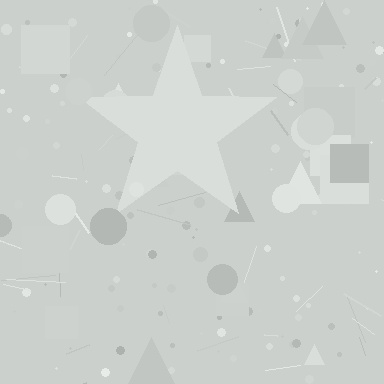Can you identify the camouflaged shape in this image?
The camouflaged shape is a star.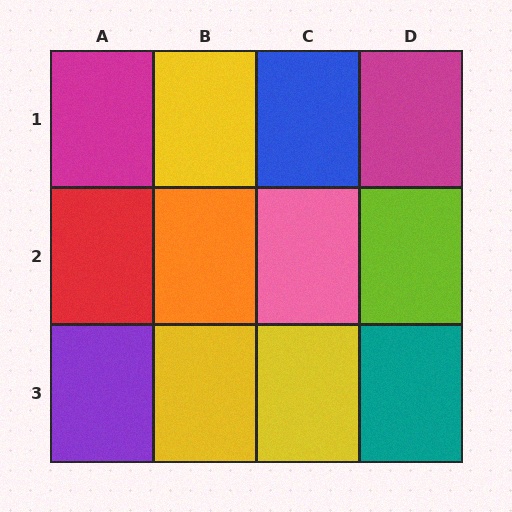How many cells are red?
1 cell is red.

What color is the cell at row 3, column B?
Yellow.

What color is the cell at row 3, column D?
Teal.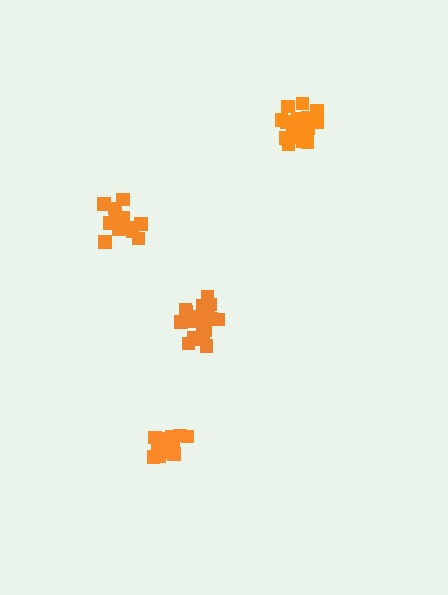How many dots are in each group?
Group 1: 20 dots, Group 2: 16 dots, Group 3: 17 dots, Group 4: 19 dots (72 total).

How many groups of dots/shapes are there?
There are 4 groups.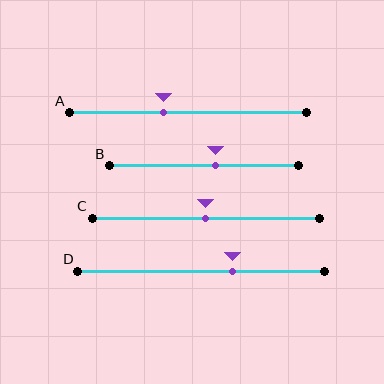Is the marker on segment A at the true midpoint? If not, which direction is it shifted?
No, the marker on segment A is shifted to the left by about 11% of the segment length.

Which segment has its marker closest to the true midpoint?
Segment C has its marker closest to the true midpoint.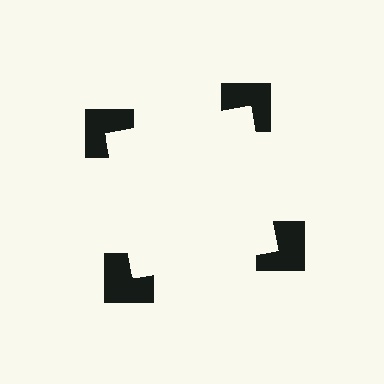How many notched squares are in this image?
There are 4 — one at each vertex of the illusory square.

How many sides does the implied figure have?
4 sides.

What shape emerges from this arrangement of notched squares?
An illusory square — its edges are inferred from the aligned wedge cuts in the notched squares, not physically drawn.